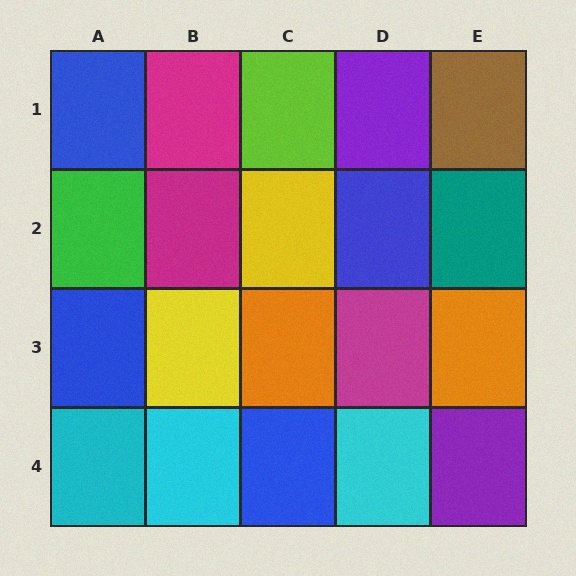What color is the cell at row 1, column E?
Brown.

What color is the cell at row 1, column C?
Lime.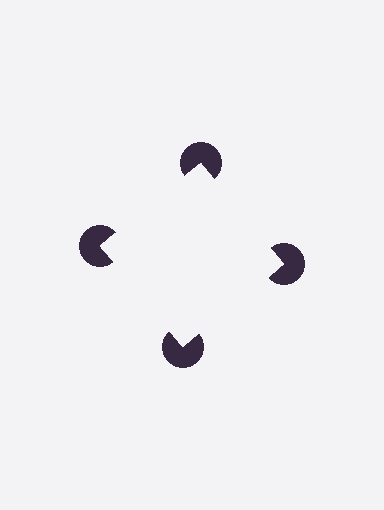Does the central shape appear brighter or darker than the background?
It typically appears slightly brighter than the background, even though no actual brightness change is drawn.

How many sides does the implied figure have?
4 sides.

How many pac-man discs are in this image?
There are 4 — one at each vertex of the illusory square.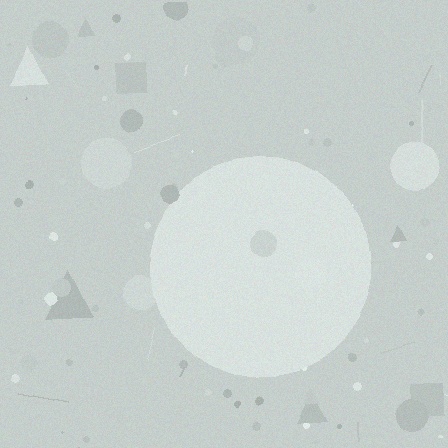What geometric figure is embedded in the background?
A circle is embedded in the background.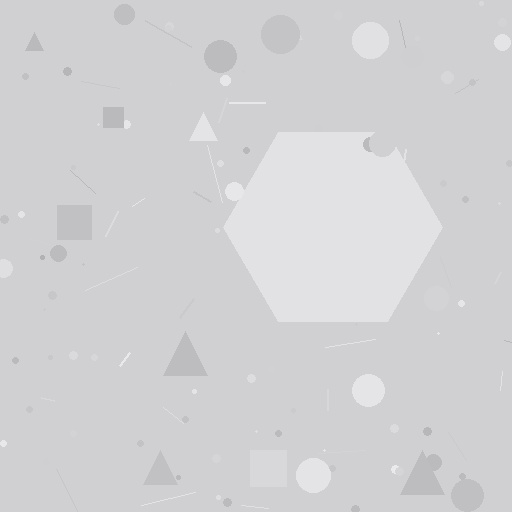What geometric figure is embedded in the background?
A hexagon is embedded in the background.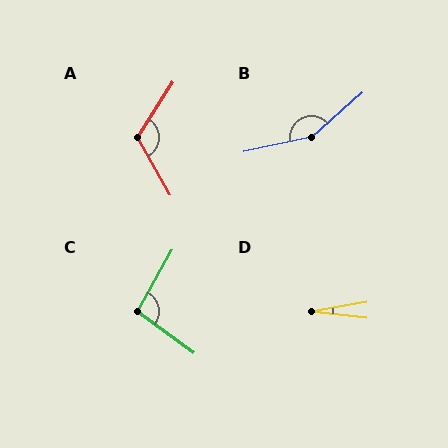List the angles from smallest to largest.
D (17°), C (97°), A (118°), B (150°).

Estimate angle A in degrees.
Approximately 118 degrees.